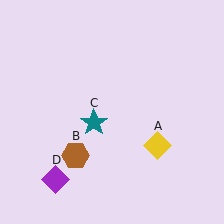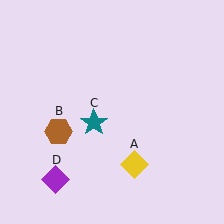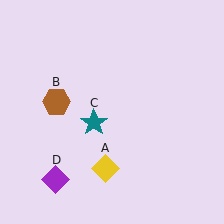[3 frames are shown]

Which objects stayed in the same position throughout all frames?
Teal star (object C) and purple diamond (object D) remained stationary.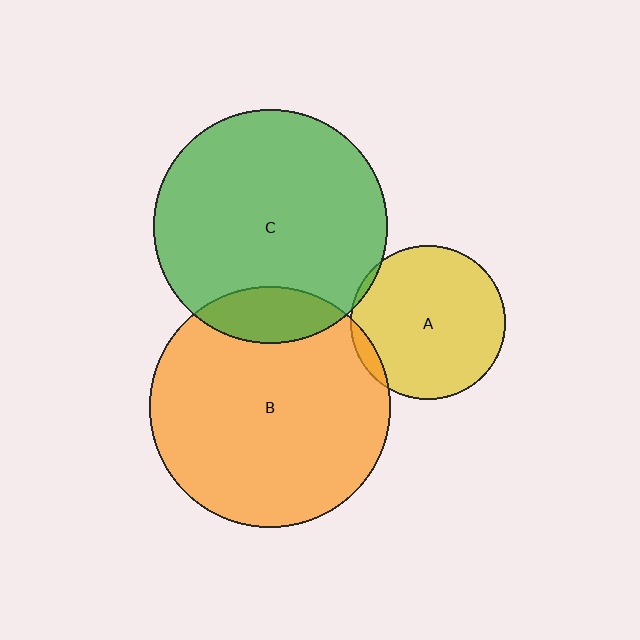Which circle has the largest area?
Circle B (orange).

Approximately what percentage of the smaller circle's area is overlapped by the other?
Approximately 5%.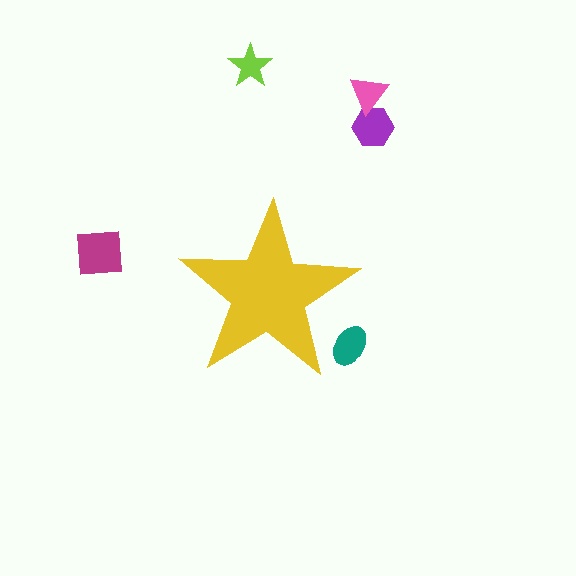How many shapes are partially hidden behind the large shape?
1 shape is partially hidden.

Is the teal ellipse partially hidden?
Yes, the teal ellipse is partially hidden behind the yellow star.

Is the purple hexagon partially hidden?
No, the purple hexagon is fully visible.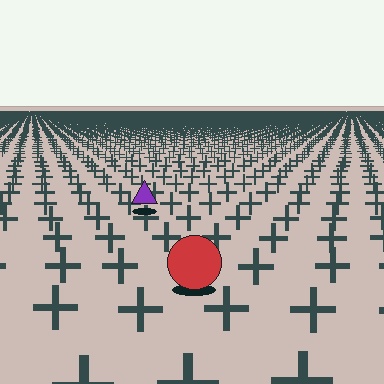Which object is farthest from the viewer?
The purple triangle is farthest from the viewer. It appears smaller and the ground texture around it is denser.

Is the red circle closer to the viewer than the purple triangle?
Yes. The red circle is closer — you can tell from the texture gradient: the ground texture is coarser near it.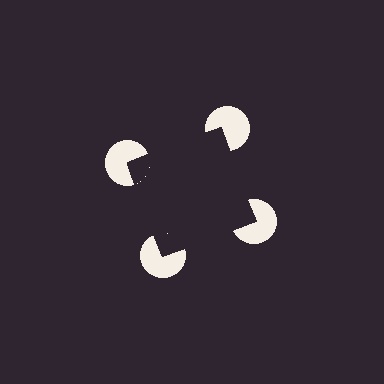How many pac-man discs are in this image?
There are 4 — one at each vertex of the illusory square.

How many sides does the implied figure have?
4 sides.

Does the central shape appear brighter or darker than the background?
It typically appears slightly darker than the background, even though no actual brightness change is drawn.